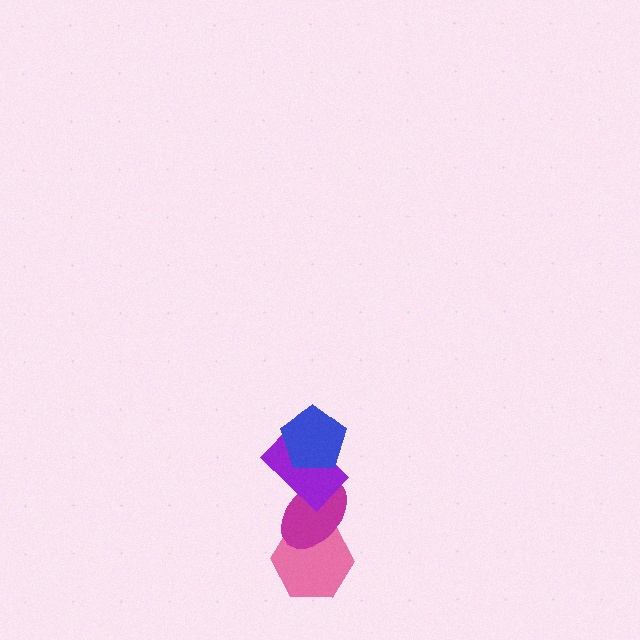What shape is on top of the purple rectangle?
The blue pentagon is on top of the purple rectangle.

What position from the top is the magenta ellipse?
The magenta ellipse is 3rd from the top.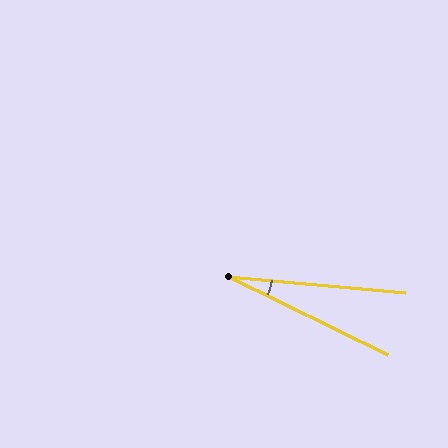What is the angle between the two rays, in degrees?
Approximately 21 degrees.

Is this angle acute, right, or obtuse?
It is acute.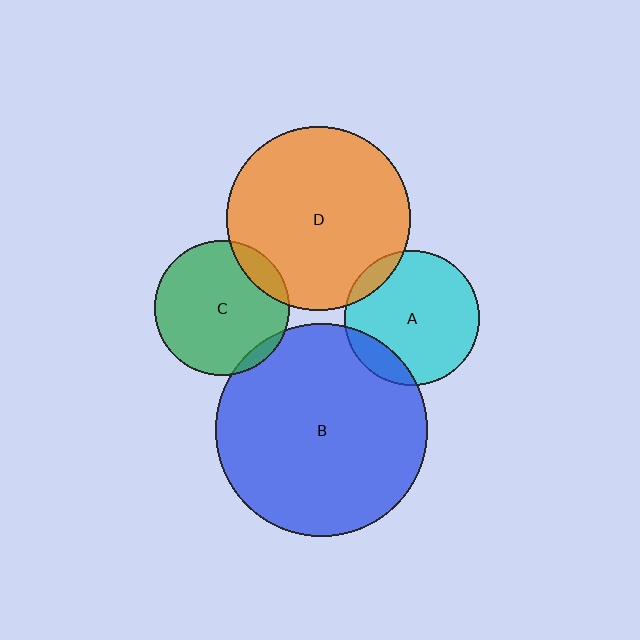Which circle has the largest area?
Circle B (blue).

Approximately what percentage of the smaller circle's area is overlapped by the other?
Approximately 5%.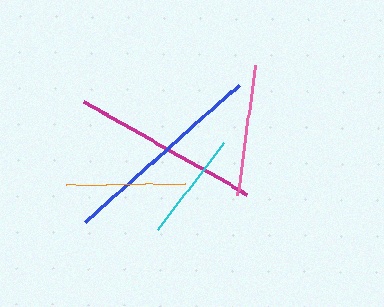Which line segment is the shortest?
The cyan line is the shortest at approximately 109 pixels.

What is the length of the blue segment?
The blue segment is approximately 205 pixels long.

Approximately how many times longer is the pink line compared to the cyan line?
The pink line is approximately 1.2 times the length of the cyan line.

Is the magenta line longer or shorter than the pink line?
The magenta line is longer than the pink line.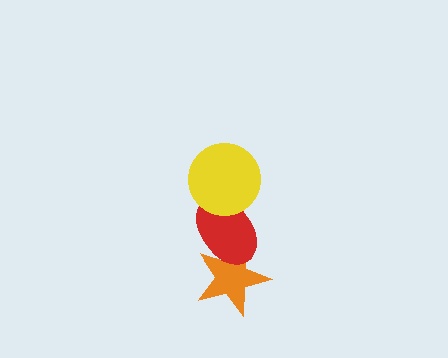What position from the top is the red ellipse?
The red ellipse is 2nd from the top.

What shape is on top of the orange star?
The red ellipse is on top of the orange star.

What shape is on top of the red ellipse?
The yellow circle is on top of the red ellipse.